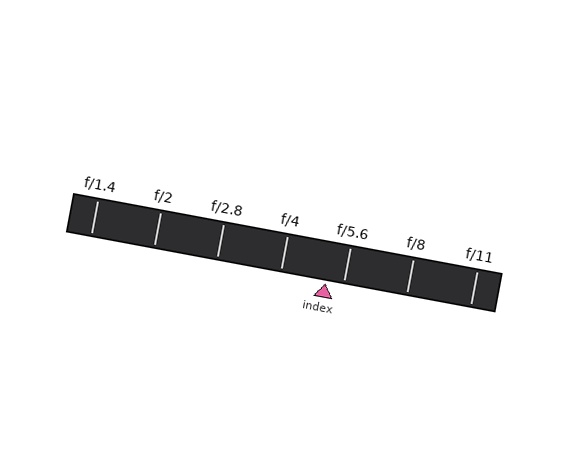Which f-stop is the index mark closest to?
The index mark is closest to f/5.6.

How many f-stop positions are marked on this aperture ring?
There are 7 f-stop positions marked.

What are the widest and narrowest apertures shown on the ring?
The widest aperture shown is f/1.4 and the narrowest is f/11.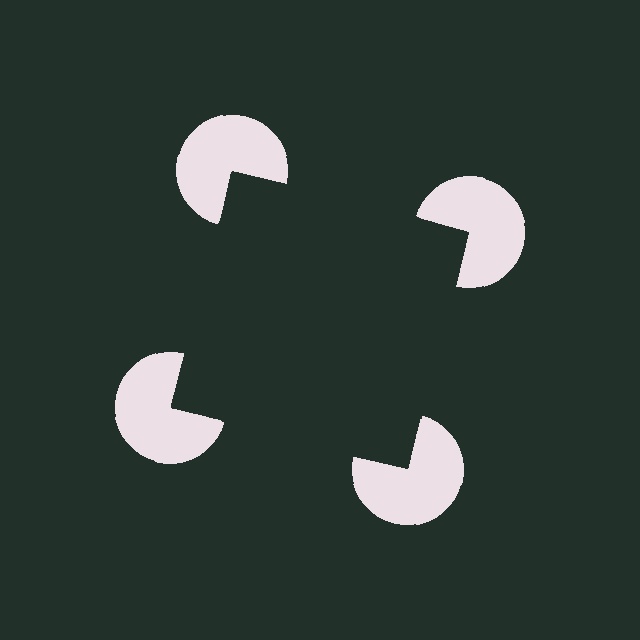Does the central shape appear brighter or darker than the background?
It typically appears slightly darker than the background, even though no actual brightness change is drawn.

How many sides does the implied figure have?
4 sides.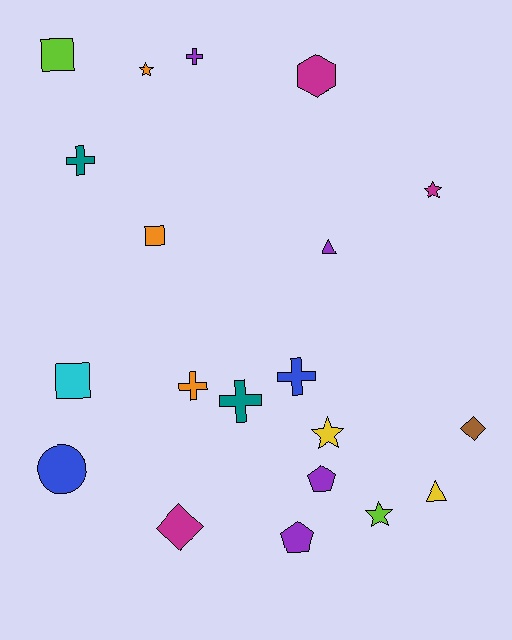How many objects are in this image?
There are 20 objects.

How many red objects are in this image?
There are no red objects.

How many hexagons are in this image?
There is 1 hexagon.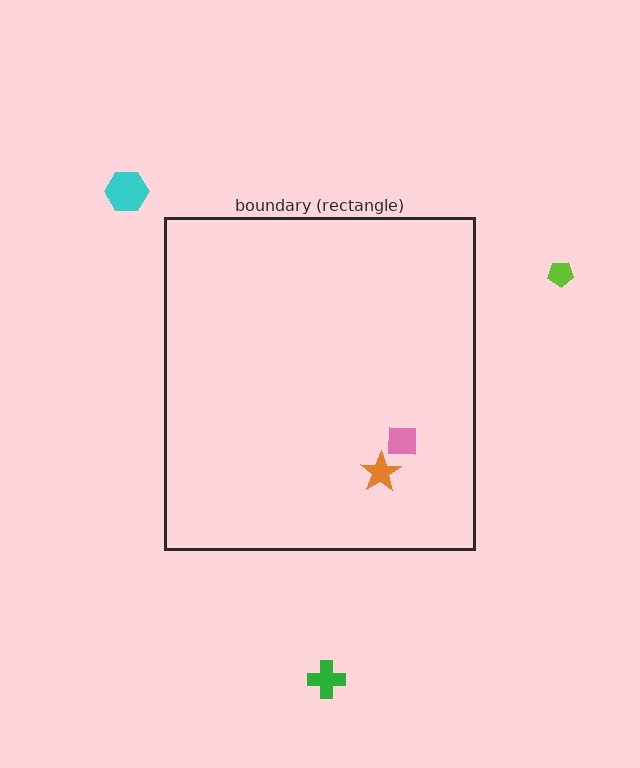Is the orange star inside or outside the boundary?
Inside.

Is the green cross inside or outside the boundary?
Outside.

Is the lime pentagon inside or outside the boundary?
Outside.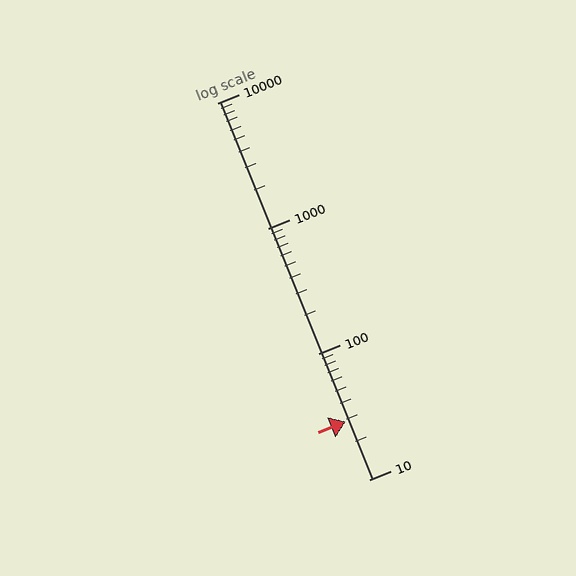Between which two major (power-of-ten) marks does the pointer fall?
The pointer is between 10 and 100.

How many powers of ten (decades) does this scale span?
The scale spans 3 decades, from 10 to 10000.